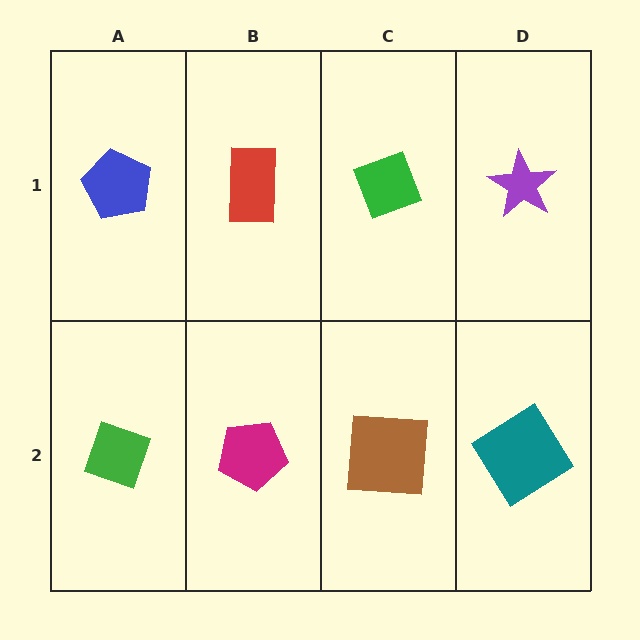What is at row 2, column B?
A magenta pentagon.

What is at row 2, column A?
A green diamond.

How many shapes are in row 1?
4 shapes.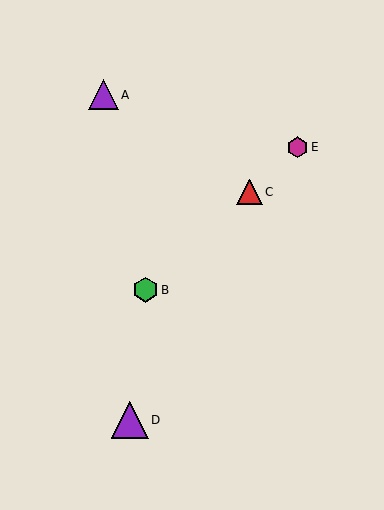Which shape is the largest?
The purple triangle (labeled D) is the largest.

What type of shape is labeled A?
Shape A is a purple triangle.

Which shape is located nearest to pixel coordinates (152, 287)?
The green hexagon (labeled B) at (146, 290) is nearest to that location.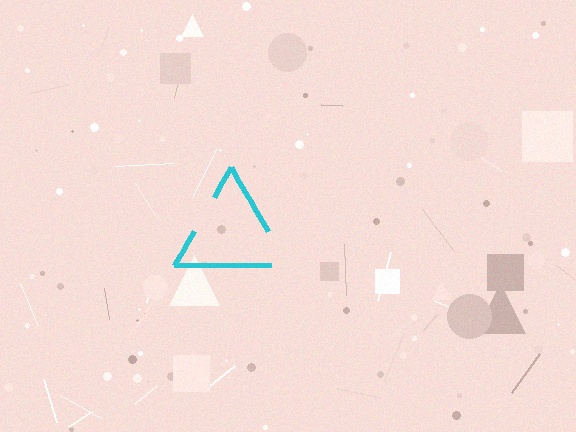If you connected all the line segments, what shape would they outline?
They would outline a triangle.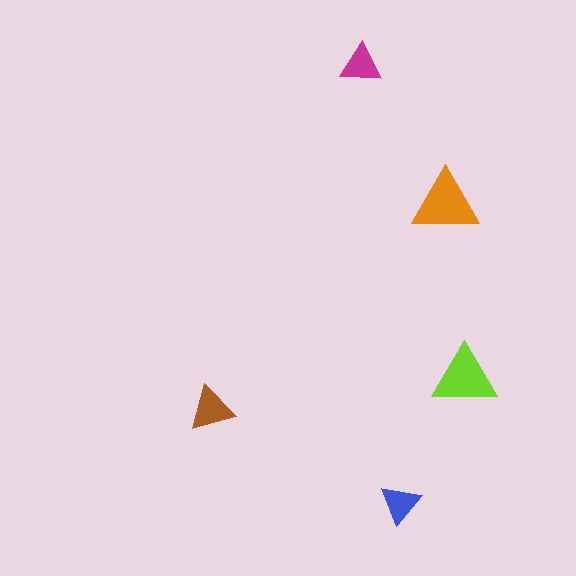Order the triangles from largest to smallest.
the orange one, the lime one, the brown one, the magenta one, the blue one.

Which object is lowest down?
The blue triangle is bottommost.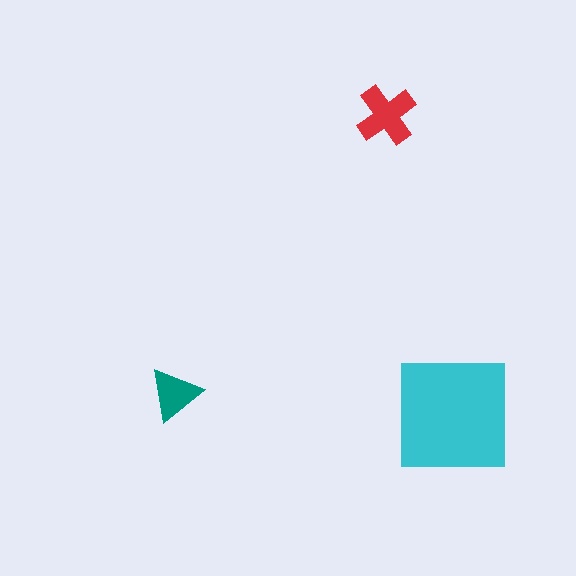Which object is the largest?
The cyan square.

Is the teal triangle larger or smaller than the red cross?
Smaller.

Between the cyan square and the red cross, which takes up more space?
The cyan square.